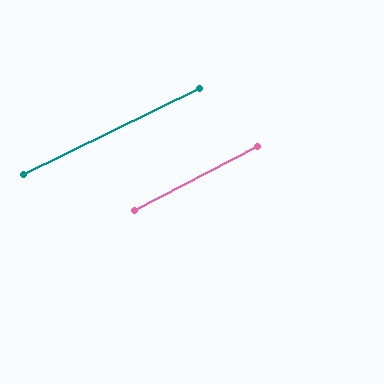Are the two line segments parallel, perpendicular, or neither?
Parallel — their directions differ by only 1.5°.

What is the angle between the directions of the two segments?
Approximately 2 degrees.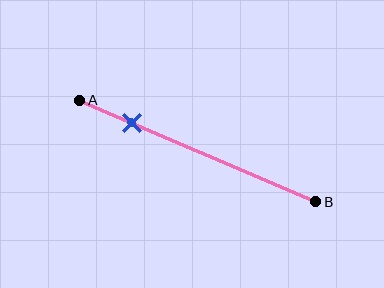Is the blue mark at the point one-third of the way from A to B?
No, the mark is at about 20% from A, not at the 33% one-third point.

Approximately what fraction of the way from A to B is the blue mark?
The blue mark is approximately 20% of the way from A to B.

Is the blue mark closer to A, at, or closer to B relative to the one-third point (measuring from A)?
The blue mark is closer to point A than the one-third point of segment AB.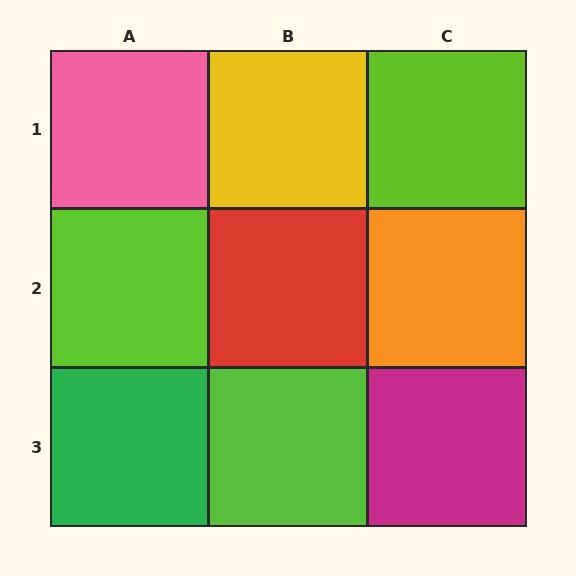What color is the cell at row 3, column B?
Lime.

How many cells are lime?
3 cells are lime.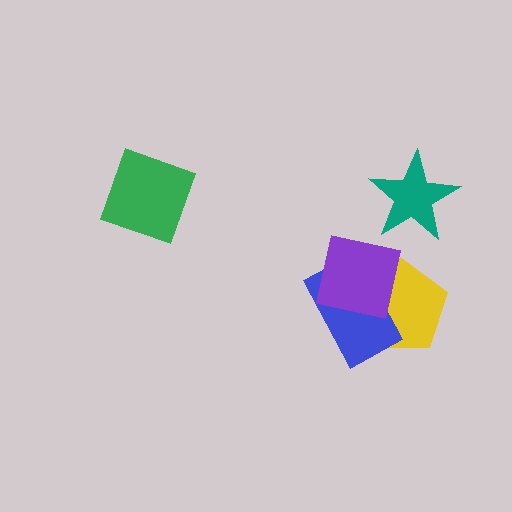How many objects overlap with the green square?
0 objects overlap with the green square.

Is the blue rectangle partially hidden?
Yes, it is partially covered by another shape.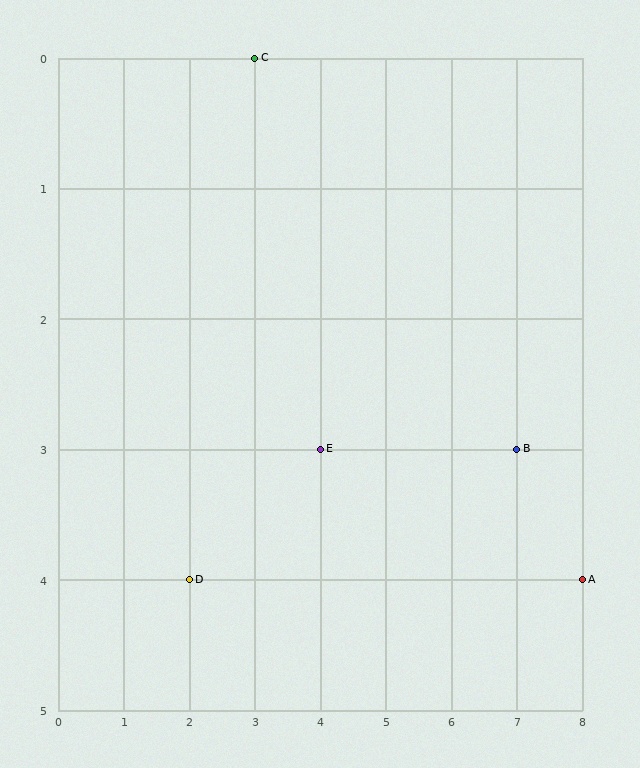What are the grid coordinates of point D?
Point D is at grid coordinates (2, 4).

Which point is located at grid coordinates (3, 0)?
Point C is at (3, 0).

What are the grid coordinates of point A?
Point A is at grid coordinates (8, 4).